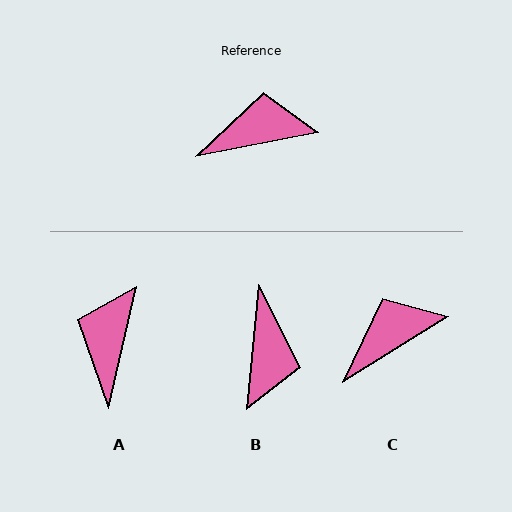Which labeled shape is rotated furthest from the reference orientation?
B, about 107 degrees away.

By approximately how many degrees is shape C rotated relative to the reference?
Approximately 21 degrees counter-clockwise.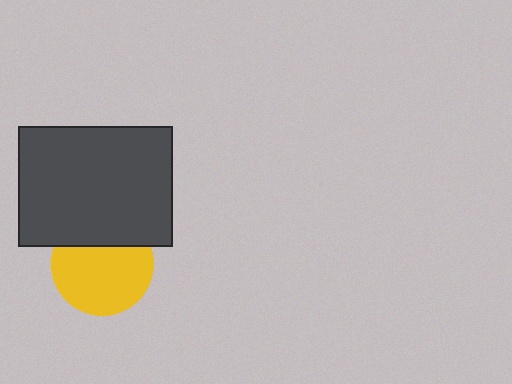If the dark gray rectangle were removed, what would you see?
You would see the complete yellow circle.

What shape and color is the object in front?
The object in front is a dark gray rectangle.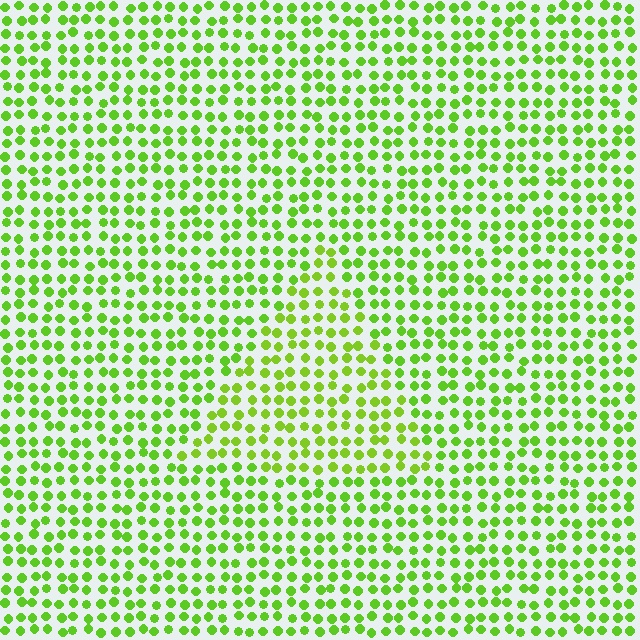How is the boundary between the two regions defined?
The boundary is defined purely by a slight shift in hue (about 13 degrees). Spacing, size, and orientation are identical on both sides.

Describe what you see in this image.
The image is filled with small lime elements in a uniform arrangement. A triangle-shaped region is visible where the elements are tinted to a slightly different hue, forming a subtle color boundary.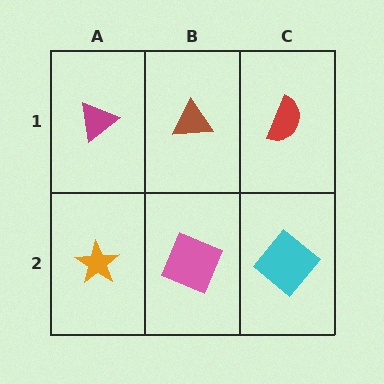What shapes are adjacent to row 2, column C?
A red semicircle (row 1, column C), a pink square (row 2, column B).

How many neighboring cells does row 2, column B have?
3.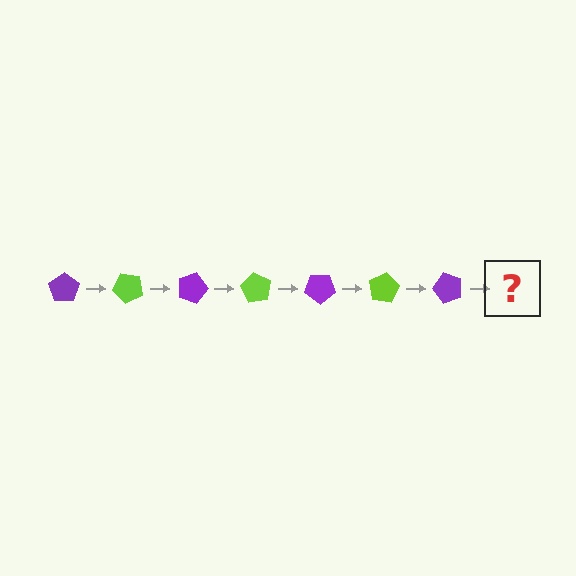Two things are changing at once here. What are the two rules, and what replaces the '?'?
The two rules are that it rotates 45 degrees each step and the color cycles through purple and lime. The '?' should be a lime pentagon, rotated 315 degrees from the start.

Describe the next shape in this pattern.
It should be a lime pentagon, rotated 315 degrees from the start.